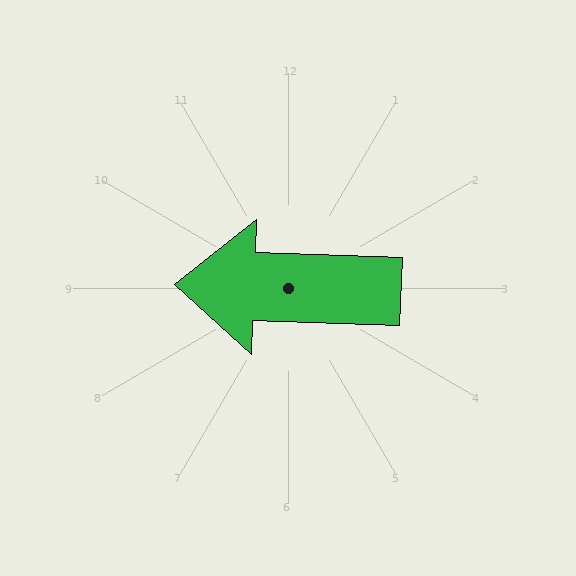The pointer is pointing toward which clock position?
Roughly 9 o'clock.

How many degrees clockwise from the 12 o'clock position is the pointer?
Approximately 272 degrees.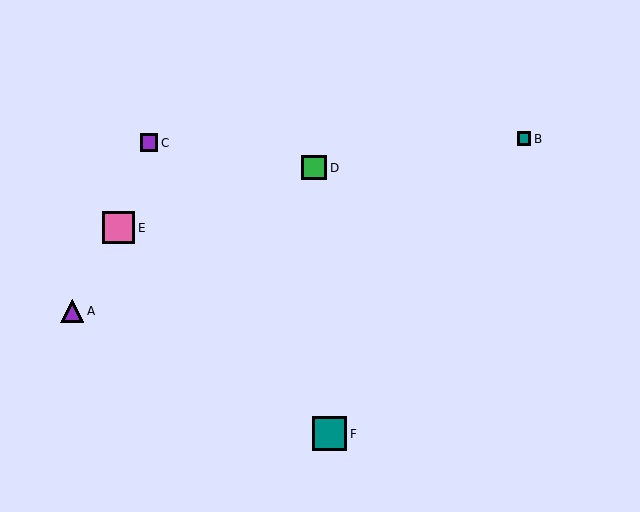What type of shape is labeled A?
Shape A is a purple triangle.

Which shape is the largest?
The teal square (labeled F) is the largest.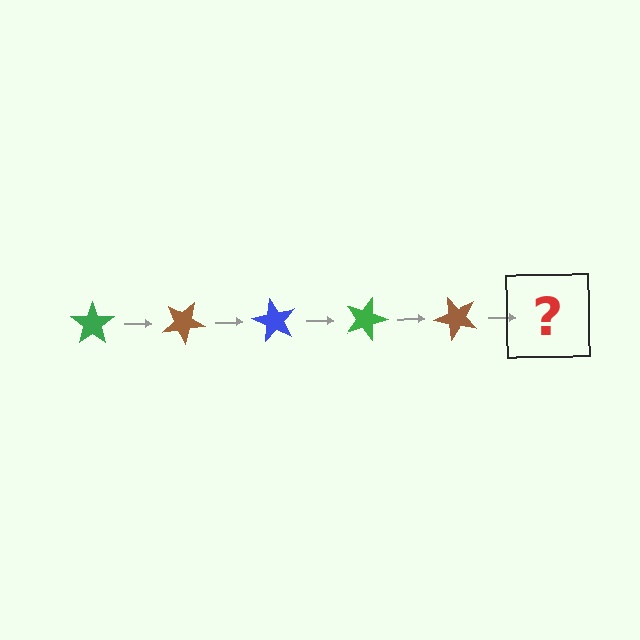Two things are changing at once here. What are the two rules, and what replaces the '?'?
The two rules are that it rotates 30 degrees each step and the color cycles through green, brown, and blue. The '?' should be a blue star, rotated 150 degrees from the start.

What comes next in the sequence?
The next element should be a blue star, rotated 150 degrees from the start.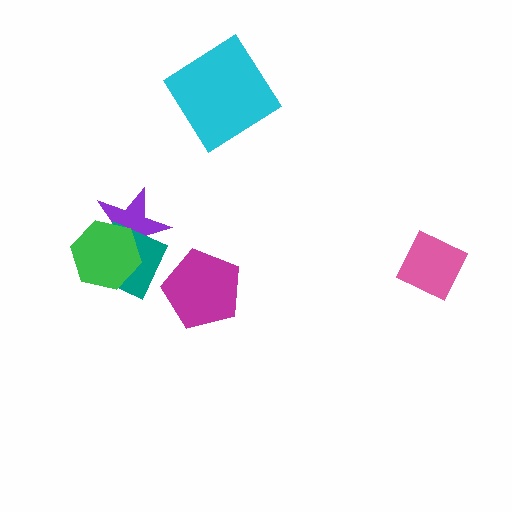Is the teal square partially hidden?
Yes, it is partially covered by another shape.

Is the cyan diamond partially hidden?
No, no other shape covers it.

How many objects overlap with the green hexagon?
2 objects overlap with the green hexagon.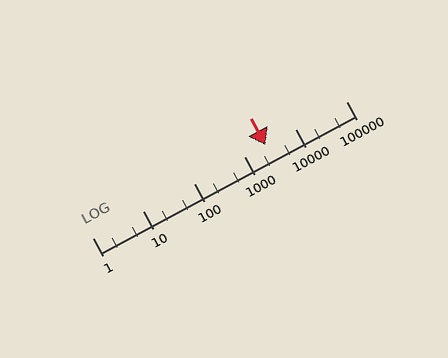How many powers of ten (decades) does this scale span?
The scale spans 5 decades, from 1 to 100000.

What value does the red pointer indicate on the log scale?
The pointer indicates approximately 2600.